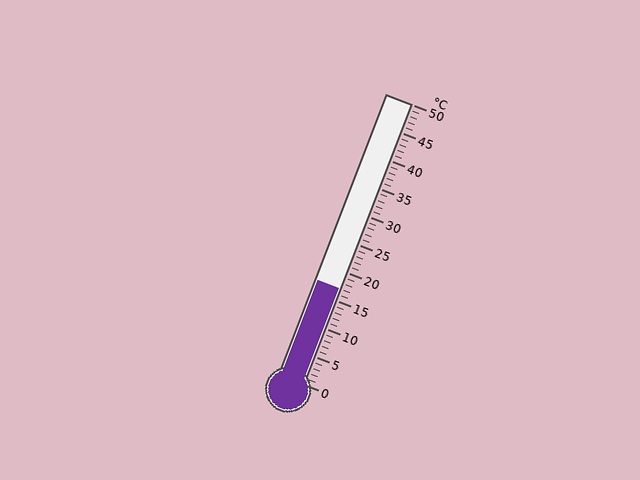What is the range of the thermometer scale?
The thermometer scale ranges from 0°C to 50°C.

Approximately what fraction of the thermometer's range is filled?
The thermometer is filled to approximately 35% of its range.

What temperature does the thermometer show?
The thermometer shows approximately 17°C.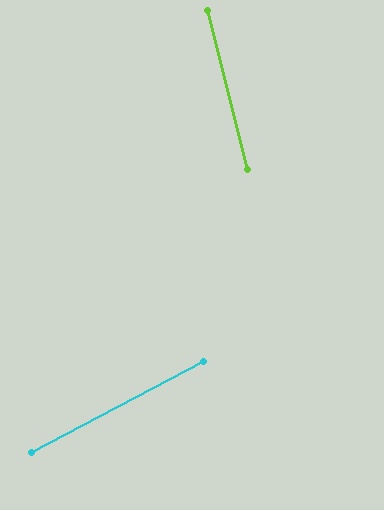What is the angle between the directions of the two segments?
Approximately 76 degrees.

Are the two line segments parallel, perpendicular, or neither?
Neither parallel nor perpendicular — they differ by about 76°.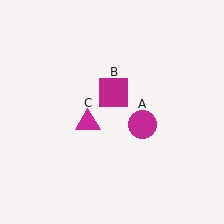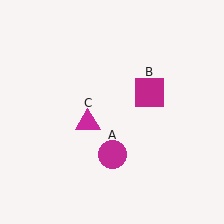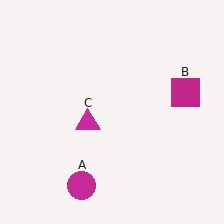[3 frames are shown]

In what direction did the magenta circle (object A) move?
The magenta circle (object A) moved down and to the left.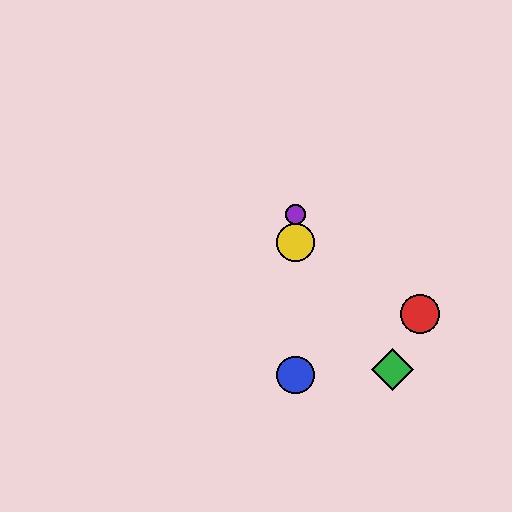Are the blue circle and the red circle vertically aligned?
No, the blue circle is at x≈295 and the red circle is at x≈420.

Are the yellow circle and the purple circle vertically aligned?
Yes, both are at x≈295.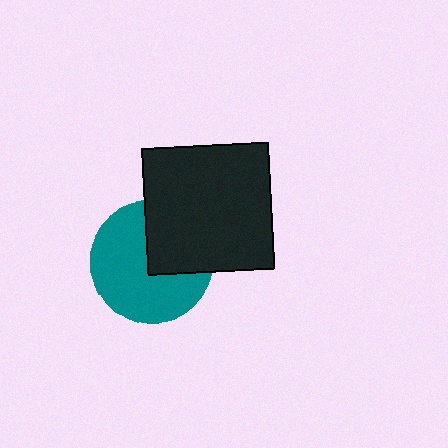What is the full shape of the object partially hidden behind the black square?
The partially hidden object is a teal circle.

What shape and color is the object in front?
The object in front is a black square.